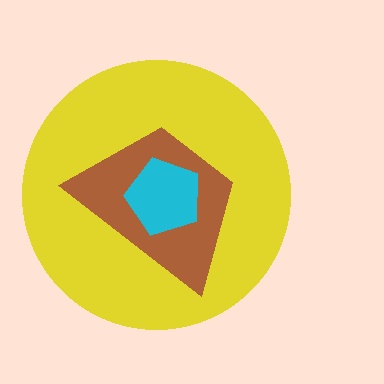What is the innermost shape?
The cyan pentagon.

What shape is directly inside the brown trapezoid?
The cyan pentagon.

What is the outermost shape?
The yellow circle.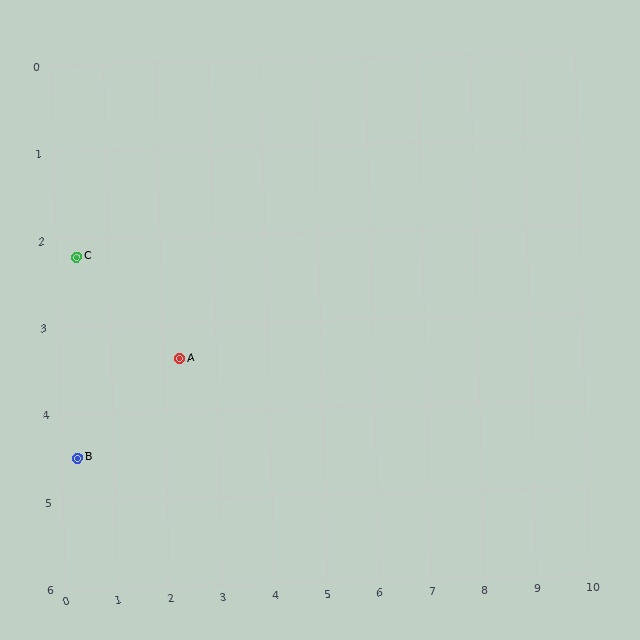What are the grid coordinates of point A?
Point A is at approximately (2.3, 3.4).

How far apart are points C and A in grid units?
Points C and A are about 2.2 grid units apart.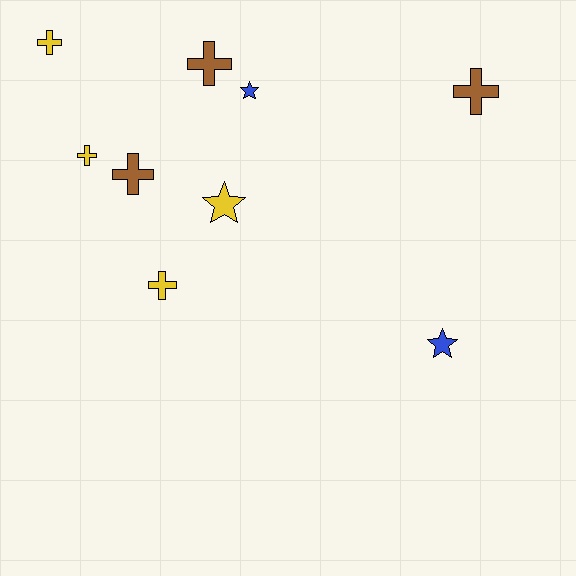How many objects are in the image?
There are 9 objects.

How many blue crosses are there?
There are no blue crosses.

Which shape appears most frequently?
Cross, with 6 objects.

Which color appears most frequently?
Yellow, with 4 objects.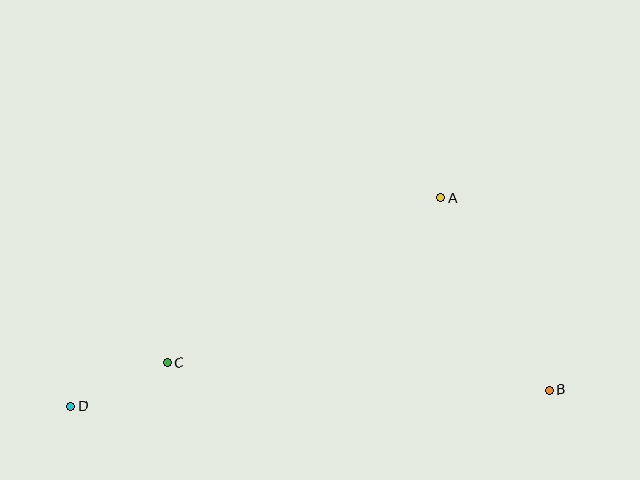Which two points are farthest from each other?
Points B and D are farthest from each other.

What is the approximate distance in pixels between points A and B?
The distance between A and B is approximately 221 pixels.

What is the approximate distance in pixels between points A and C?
The distance between A and C is approximately 319 pixels.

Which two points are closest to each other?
Points C and D are closest to each other.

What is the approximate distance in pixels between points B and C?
The distance between B and C is approximately 383 pixels.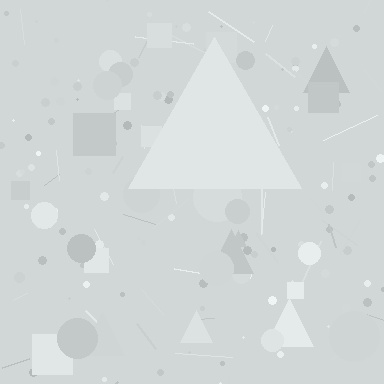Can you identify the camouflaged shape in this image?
The camouflaged shape is a triangle.